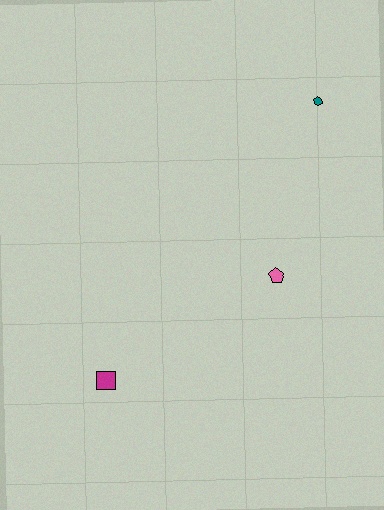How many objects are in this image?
There are 3 objects.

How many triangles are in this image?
There are no triangles.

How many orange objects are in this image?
There are no orange objects.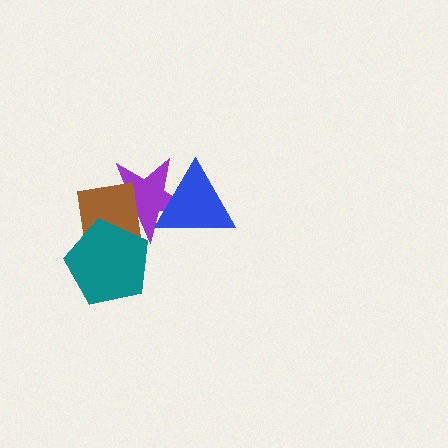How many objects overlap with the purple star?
3 objects overlap with the purple star.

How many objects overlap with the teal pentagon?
2 objects overlap with the teal pentagon.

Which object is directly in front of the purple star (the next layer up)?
The blue triangle is directly in front of the purple star.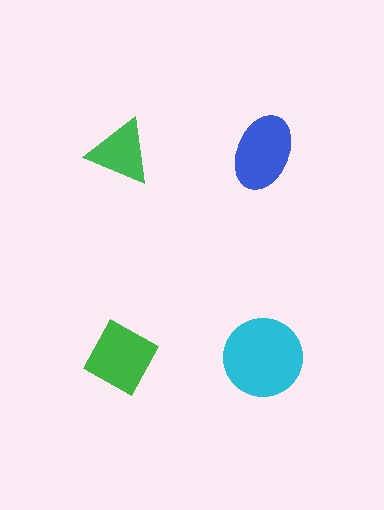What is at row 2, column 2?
A cyan circle.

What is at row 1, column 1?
A green triangle.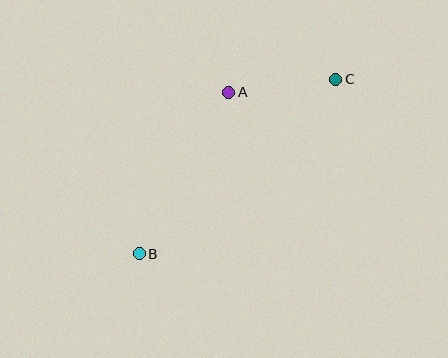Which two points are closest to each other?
Points A and C are closest to each other.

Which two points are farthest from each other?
Points B and C are farthest from each other.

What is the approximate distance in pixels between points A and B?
The distance between A and B is approximately 185 pixels.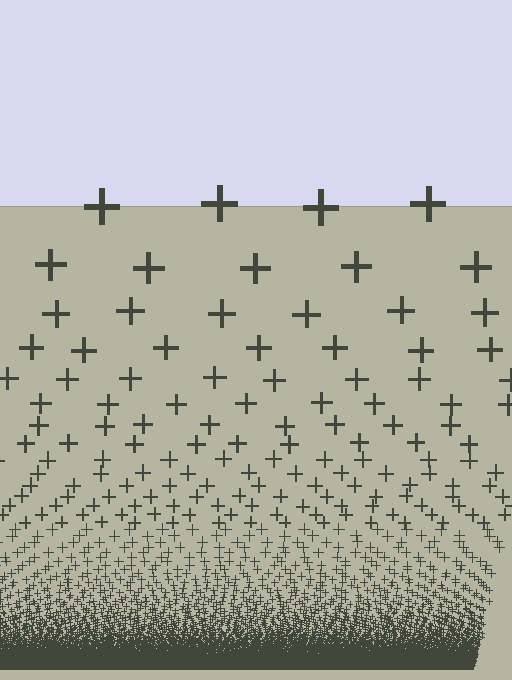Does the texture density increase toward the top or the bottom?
Density increases toward the bottom.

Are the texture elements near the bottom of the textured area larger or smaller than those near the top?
Smaller. The gradient is inverted — elements near the bottom are smaller and denser.